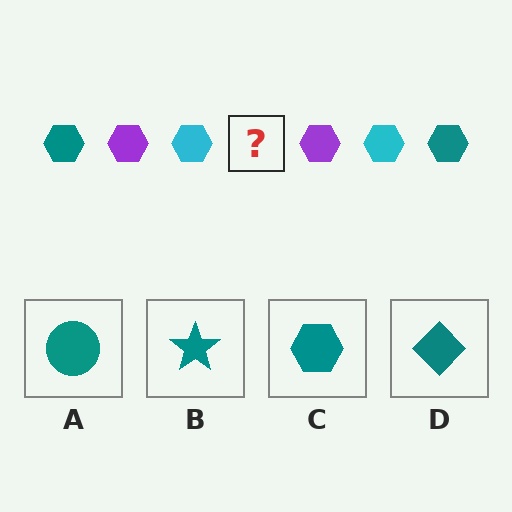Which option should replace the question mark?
Option C.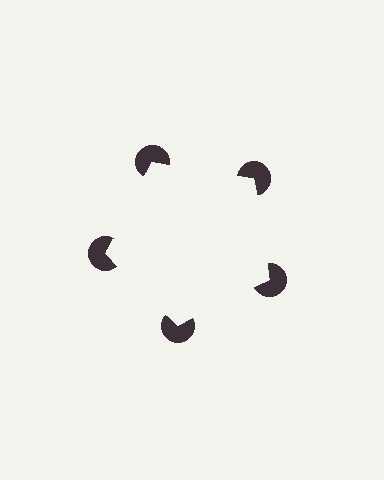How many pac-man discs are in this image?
There are 5 — one at each vertex of the illusory pentagon.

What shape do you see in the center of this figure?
An illusory pentagon — its edges are inferred from the aligned wedge cuts in the pac-man discs, not physically drawn.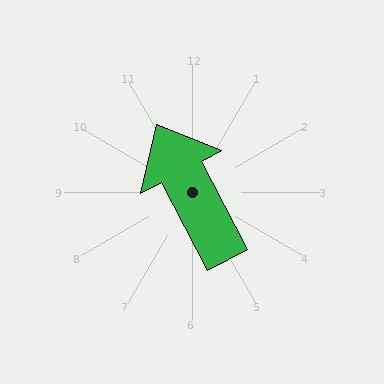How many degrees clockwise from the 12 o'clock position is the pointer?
Approximately 332 degrees.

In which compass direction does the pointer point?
Northwest.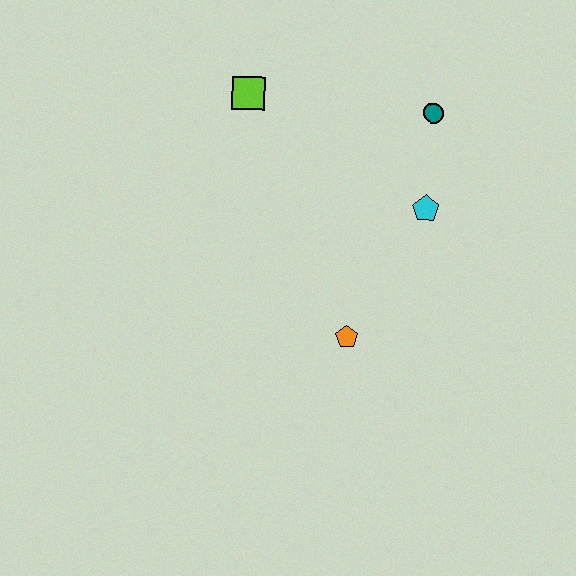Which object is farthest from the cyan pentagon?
The lime square is farthest from the cyan pentagon.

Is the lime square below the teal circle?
No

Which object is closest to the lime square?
The teal circle is closest to the lime square.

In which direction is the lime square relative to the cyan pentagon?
The lime square is to the left of the cyan pentagon.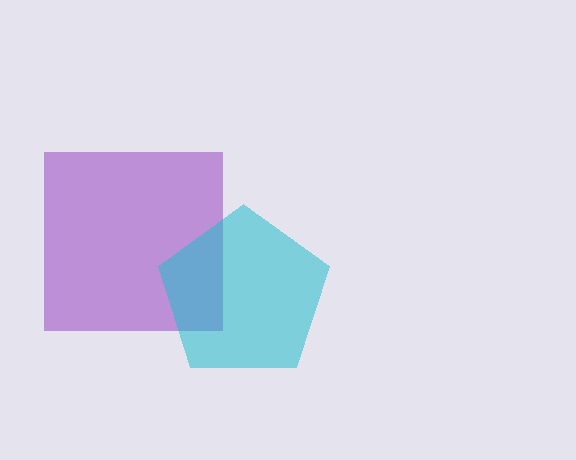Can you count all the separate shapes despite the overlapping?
Yes, there are 2 separate shapes.